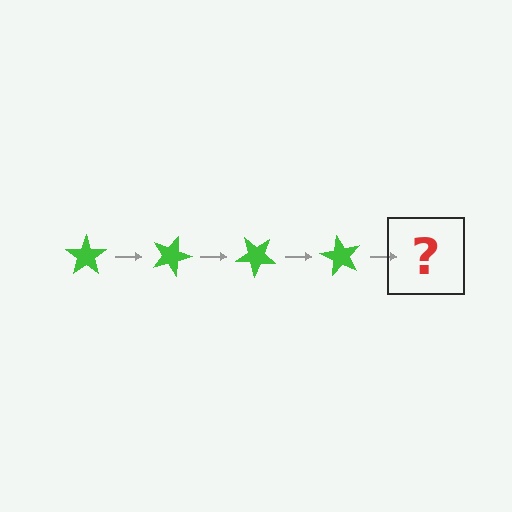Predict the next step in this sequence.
The next step is a green star rotated 80 degrees.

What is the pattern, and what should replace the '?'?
The pattern is that the star rotates 20 degrees each step. The '?' should be a green star rotated 80 degrees.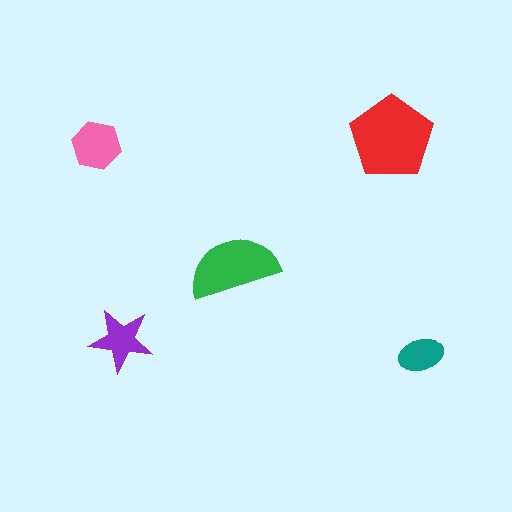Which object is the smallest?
The teal ellipse.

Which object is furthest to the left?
The pink hexagon is leftmost.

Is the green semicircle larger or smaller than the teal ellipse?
Larger.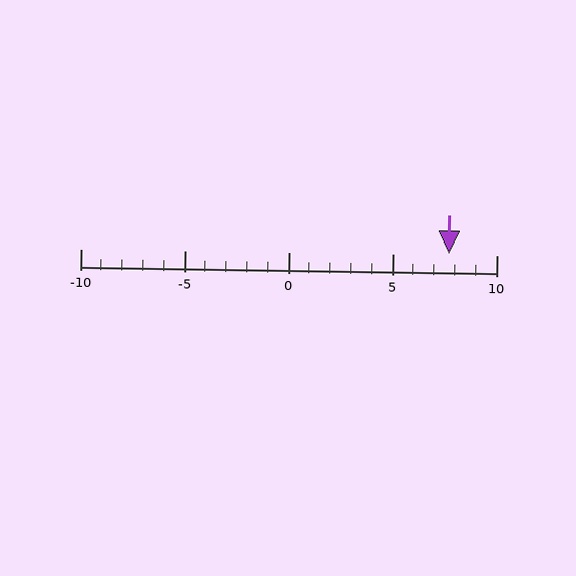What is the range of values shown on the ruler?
The ruler shows values from -10 to 10.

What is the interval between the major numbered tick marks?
The major tick marks are spaced 5 units apart.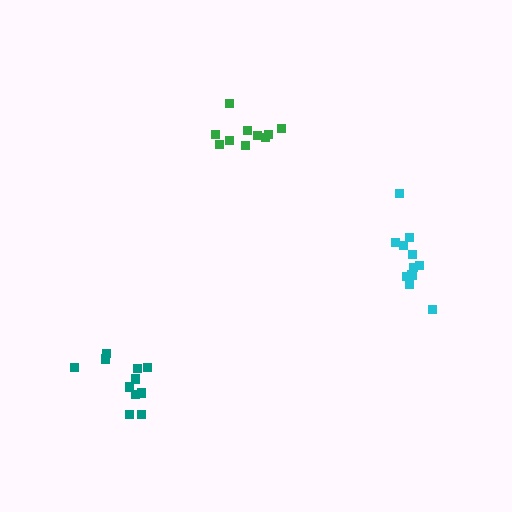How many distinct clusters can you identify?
There are 3 distinct clusters.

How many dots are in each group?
Group 1: 10 dots, Group 2: 11 dots, Group 3: 11 dots (32 total).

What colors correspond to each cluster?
The clusters are colored: green, cyan, teal.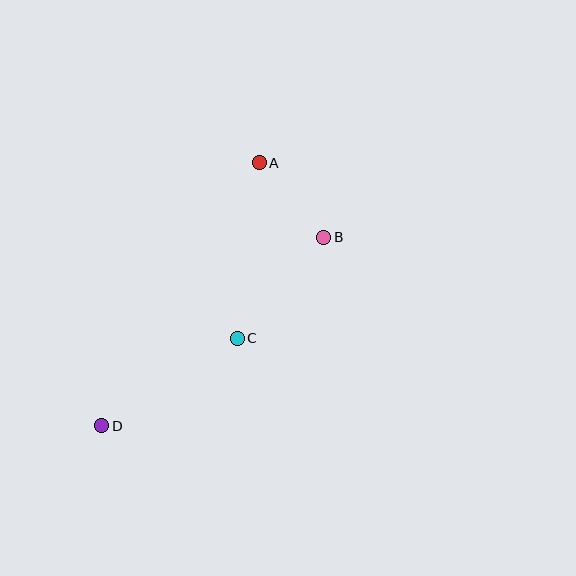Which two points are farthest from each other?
Points A and D are farthest from each other.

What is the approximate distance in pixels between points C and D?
The distance between C and D is approximately 161 pixels.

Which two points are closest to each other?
Points A and B are closest to each other.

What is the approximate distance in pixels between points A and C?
The distance between A and C is approximately 177 pixels.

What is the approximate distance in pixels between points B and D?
The distance between B and D is approximately 291 pixels.